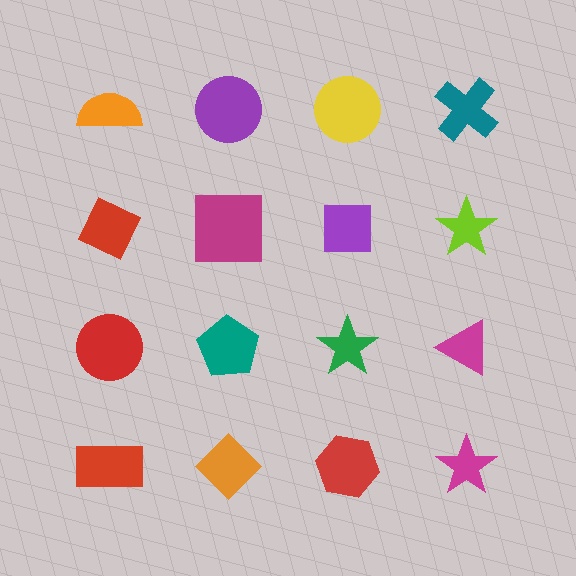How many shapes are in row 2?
4 shapes.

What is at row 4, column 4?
A magenta star.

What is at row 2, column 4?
A lime star.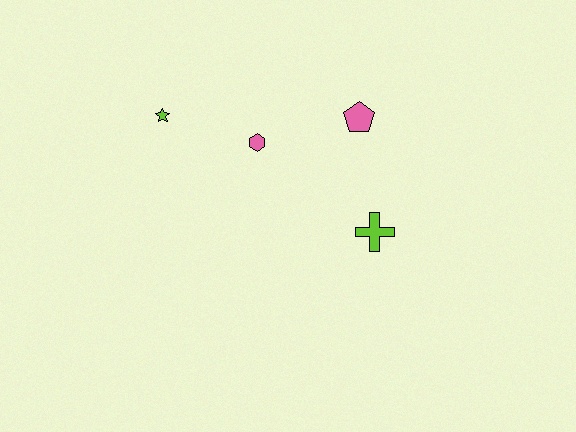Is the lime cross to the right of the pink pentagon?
Yes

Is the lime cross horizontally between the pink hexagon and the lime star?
No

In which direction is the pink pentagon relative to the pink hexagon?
The pink pentagon is to the right of the pink hexagon.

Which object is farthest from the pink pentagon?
The lime star is farthest from the pink pentagon.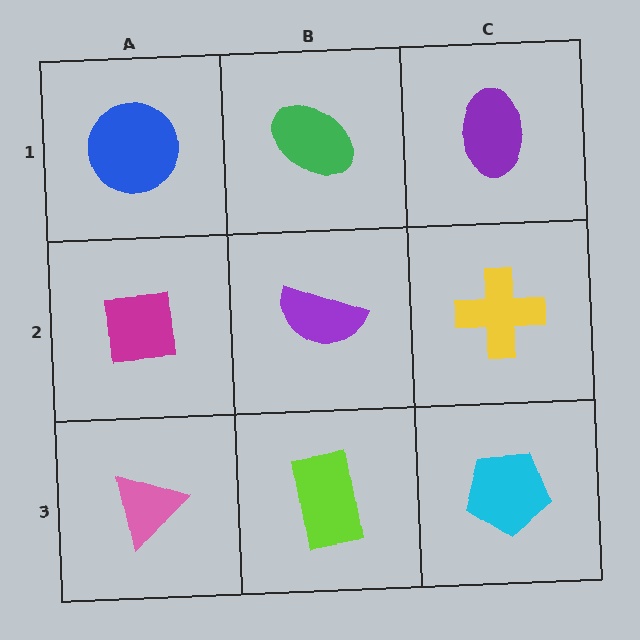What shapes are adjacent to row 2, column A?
A blue circle (row 1, column A), a pink triangle (row 3, column A), a purple semicircle (row 2, column B).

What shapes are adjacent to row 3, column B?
A purple semicircle (row 2, column B), a pink triangle (row 3, column A), a cyan pentagon (row 3, column C).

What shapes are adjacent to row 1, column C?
A yellow cross (row 2, column C), a green ellipse (row 1, column B).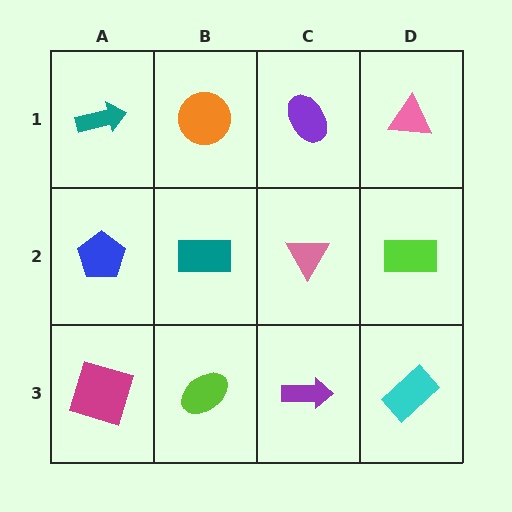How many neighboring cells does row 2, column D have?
3.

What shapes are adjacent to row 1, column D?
A lime rectangle (row 2, column D), a purple ellipse (row 1, column C).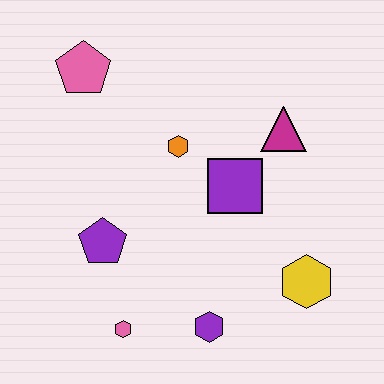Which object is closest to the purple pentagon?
The pink hexagon is closest to the purple pentagon.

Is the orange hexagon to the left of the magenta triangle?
Yes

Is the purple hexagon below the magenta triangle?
Yes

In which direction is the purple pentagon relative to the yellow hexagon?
The purple pentagon is to the left of the yellow hexagon.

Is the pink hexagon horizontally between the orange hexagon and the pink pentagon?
Yes